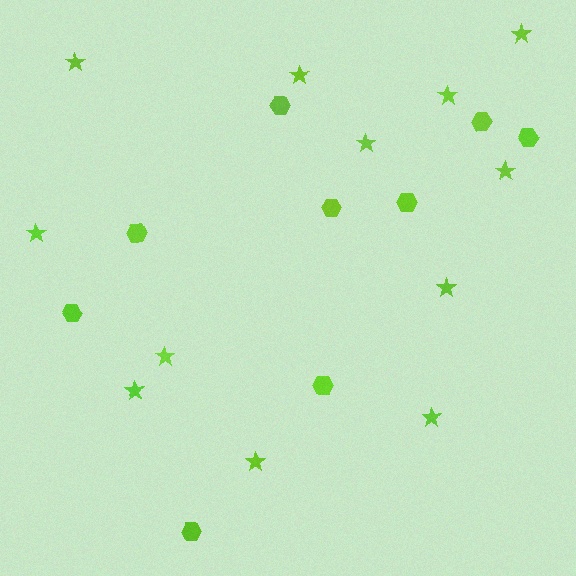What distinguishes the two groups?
There are 2 groups: one group of hexagons (9) and one group of stars (12).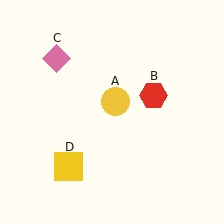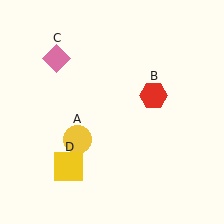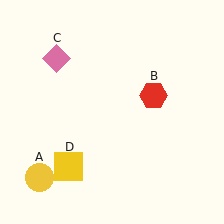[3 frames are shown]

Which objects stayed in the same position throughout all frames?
Red hexagon (object B) and pink diamond (object C) and yellow square (object D) remained stationary.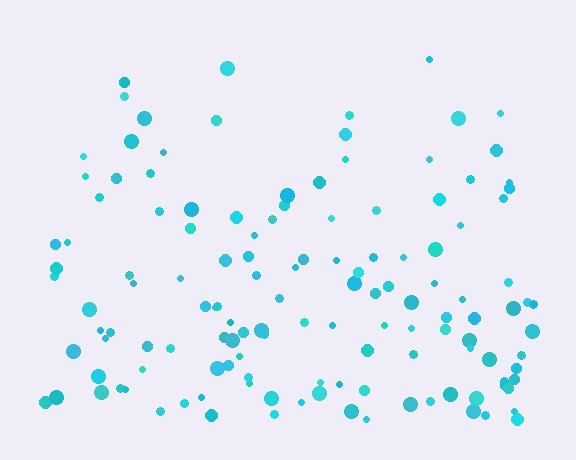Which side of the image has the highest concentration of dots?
The bottom.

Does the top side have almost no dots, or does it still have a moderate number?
Still a moderate number, just noticeably fewer than the bottom.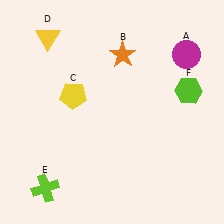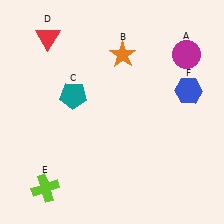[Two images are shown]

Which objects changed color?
C changed from yellow to teal. D changed from yellow to red. F changed from lime to blue.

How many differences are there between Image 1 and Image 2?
There are 3 differences between the two images.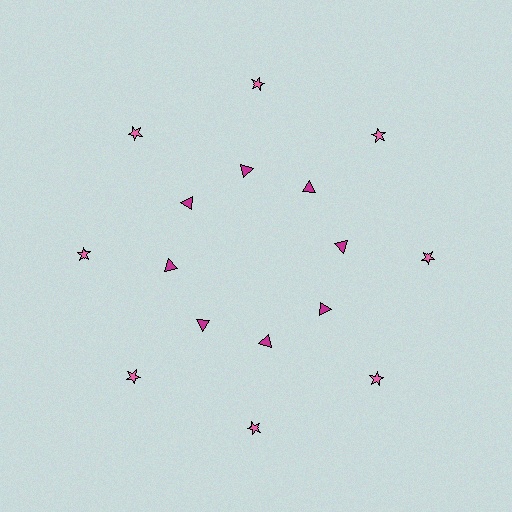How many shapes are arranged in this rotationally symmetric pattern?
There are 16 shapes, arranged in 8 groups of 2.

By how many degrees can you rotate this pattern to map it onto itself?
The pattern maps onto itself every 45 degrees of rotation.